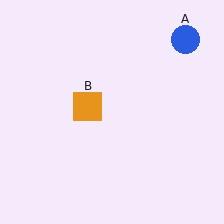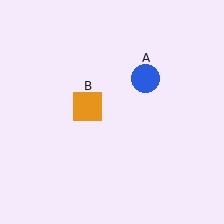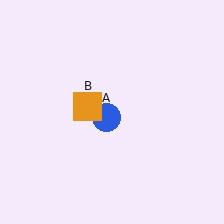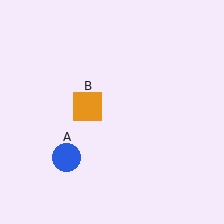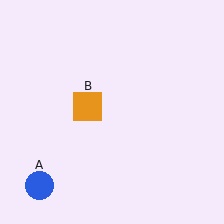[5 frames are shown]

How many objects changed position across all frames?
1 object changed position: blue circle (object A).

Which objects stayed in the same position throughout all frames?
Orange square (object B) remained stationary.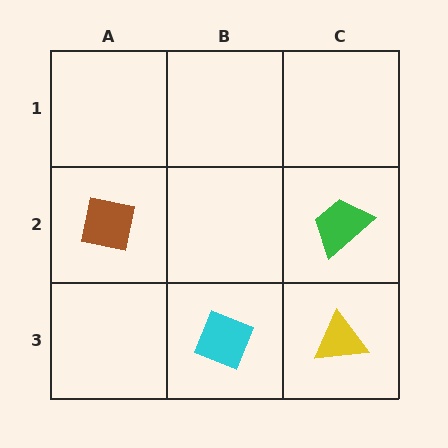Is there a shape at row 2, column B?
No, that cell is empty.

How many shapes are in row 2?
2 shapes.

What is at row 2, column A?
A brown square.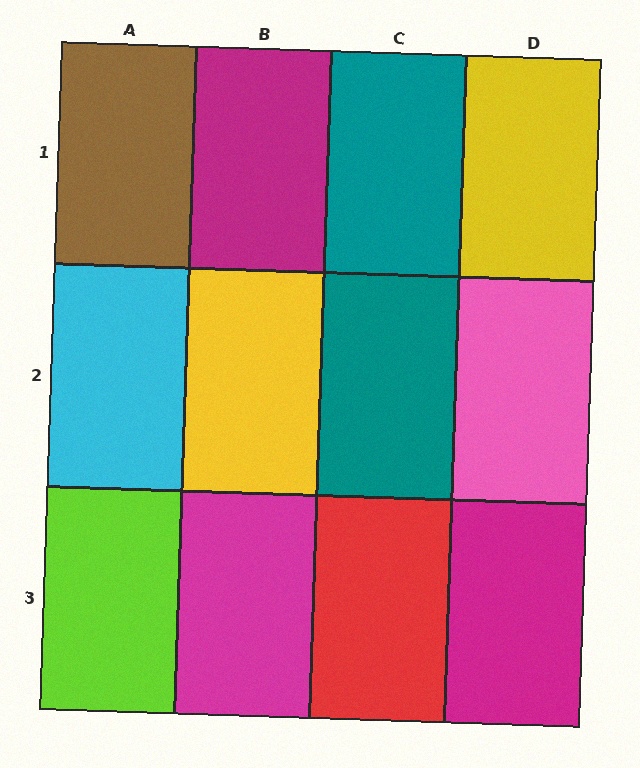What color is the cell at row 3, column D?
Magenta.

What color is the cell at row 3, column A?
Lime.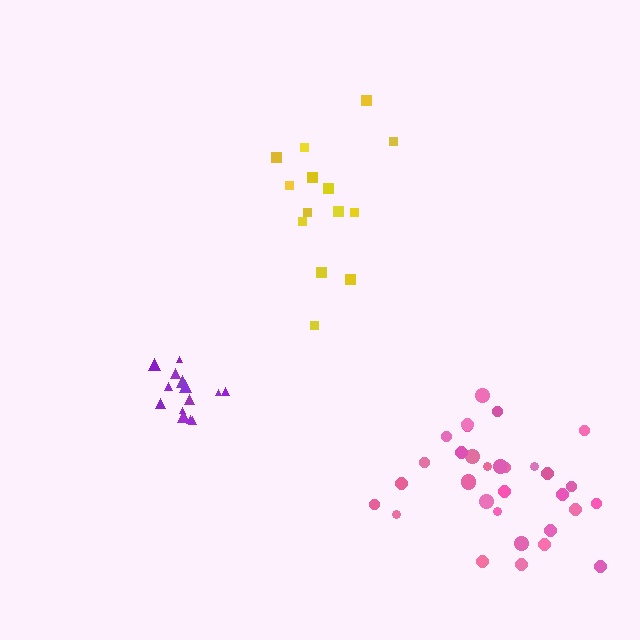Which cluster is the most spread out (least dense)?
Yellow.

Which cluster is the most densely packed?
Purple.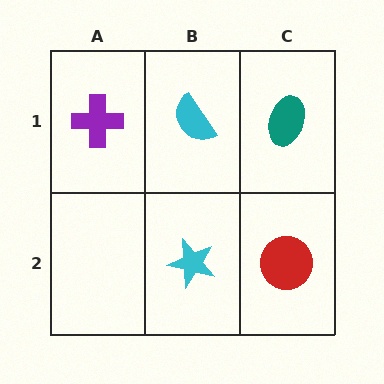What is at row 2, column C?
A red circle.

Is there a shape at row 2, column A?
No, that cell is empty.